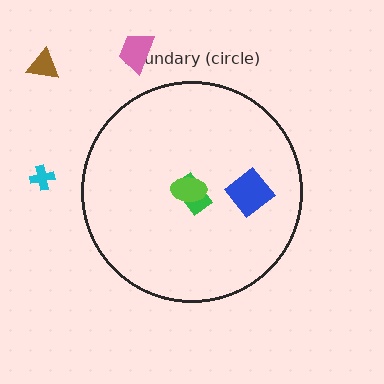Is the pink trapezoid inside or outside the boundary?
Outside.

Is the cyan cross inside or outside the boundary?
Outside.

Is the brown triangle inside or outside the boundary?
Outside.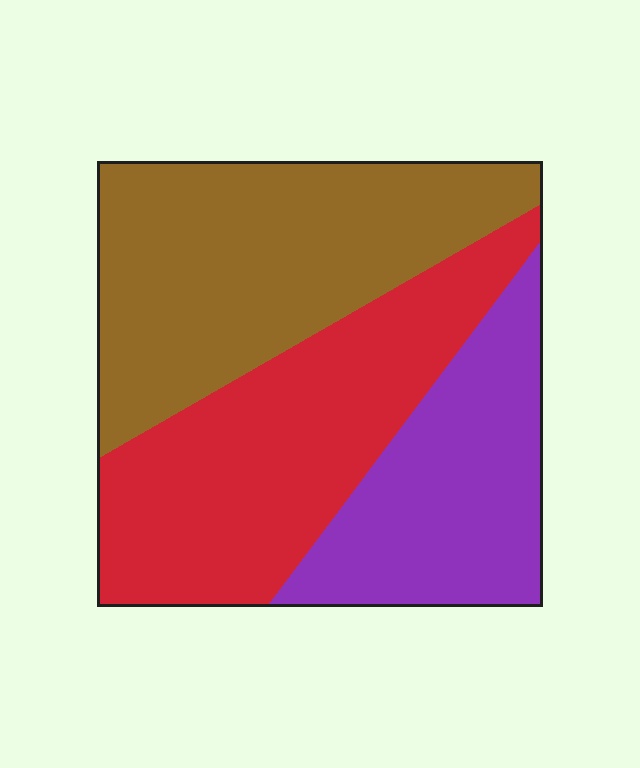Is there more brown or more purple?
Brown.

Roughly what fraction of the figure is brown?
Brown takes up between a quarter and a half of the figure.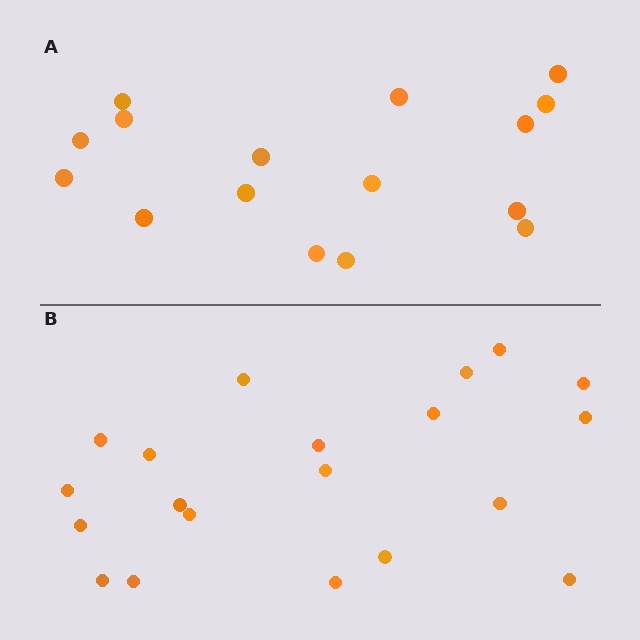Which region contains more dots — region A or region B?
Region B (the bottom region) has more dots.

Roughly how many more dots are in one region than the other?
Region B has about 4 more dots than region A.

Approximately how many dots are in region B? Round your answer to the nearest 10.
About 20 dots.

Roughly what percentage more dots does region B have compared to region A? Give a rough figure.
About 25% more.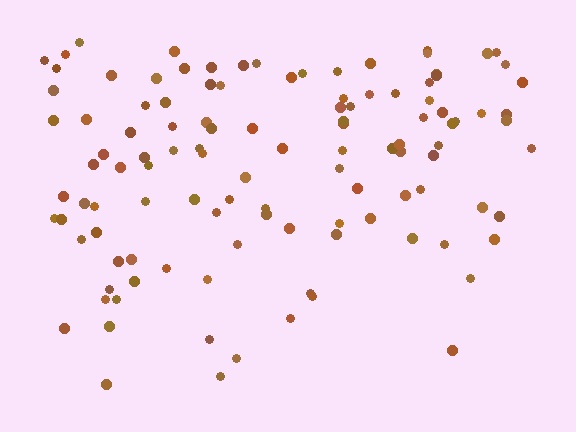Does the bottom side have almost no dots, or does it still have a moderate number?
Still a moderate number, just noticeably fewer than the top.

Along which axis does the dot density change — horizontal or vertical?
Vertical.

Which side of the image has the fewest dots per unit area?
The bottom.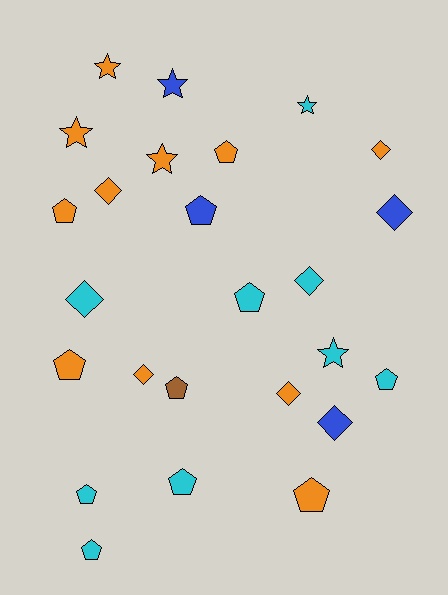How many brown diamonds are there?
There are no brown diamonds.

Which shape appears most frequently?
Pentagon, with 11 objects.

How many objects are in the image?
There are 25 objects.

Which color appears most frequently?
Orange, with 11 objects.